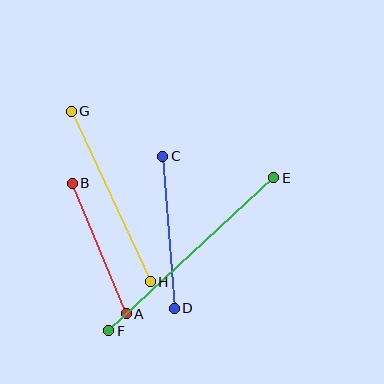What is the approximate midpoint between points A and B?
The midpoint is at approximately (99, 249) pixels.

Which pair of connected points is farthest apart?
Points E and F are farthest apart.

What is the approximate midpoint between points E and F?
The midpoint is at approximately (191, 254) pixels.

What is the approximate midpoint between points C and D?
The midpoint is at approximately (168, 232) pixels.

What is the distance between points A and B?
The distance is approximately 141 pixels.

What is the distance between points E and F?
The distance is approximately 225 pixels.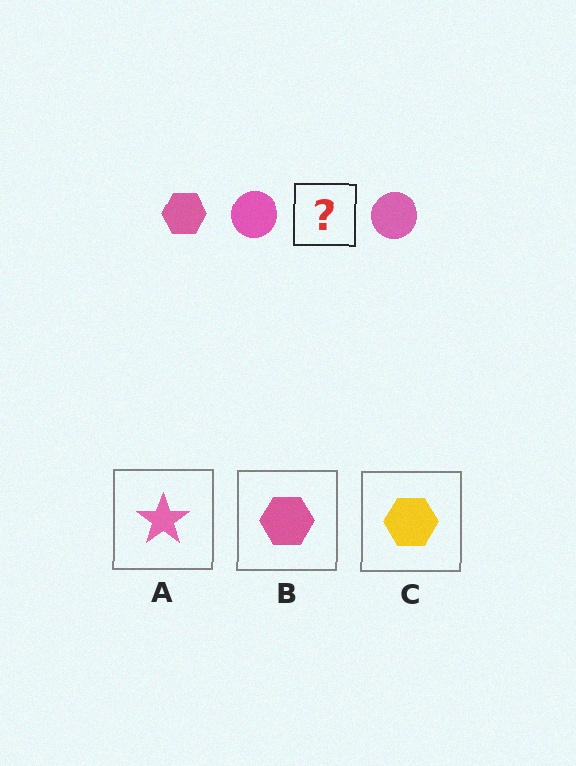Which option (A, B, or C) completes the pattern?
B.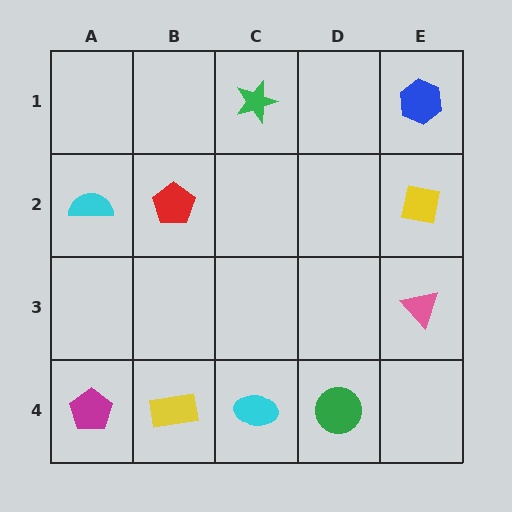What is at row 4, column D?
A green circle.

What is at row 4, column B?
A yellow rectangle.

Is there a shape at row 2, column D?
No, that cell is empty.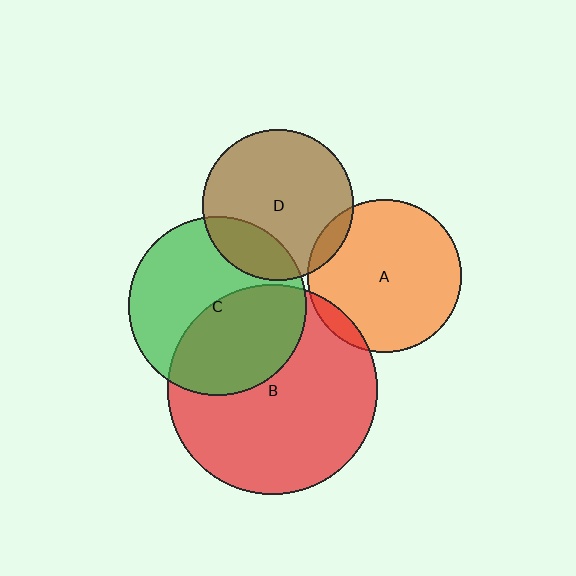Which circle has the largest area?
Circle B (red).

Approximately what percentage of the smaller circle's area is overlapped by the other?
Approximately 10%.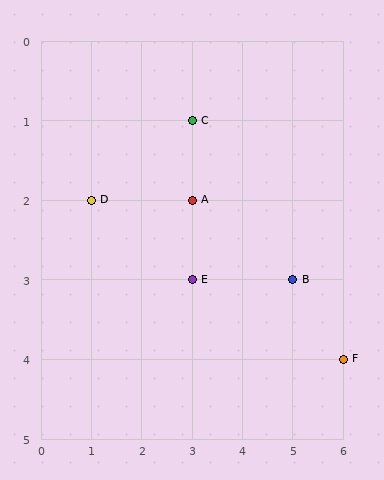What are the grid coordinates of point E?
Point E is at grid coordinates (3, 3).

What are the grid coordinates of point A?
Point A is at grid coordinates (3, 2).